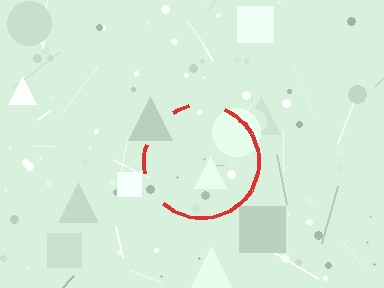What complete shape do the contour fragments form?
The contour fragments form a circle.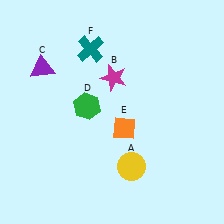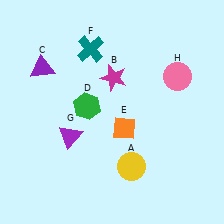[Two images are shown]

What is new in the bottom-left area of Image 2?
A purple triangle (G) was added in the bottom-left area of Image 2.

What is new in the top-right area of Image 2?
A pink circle (H) was added in the top-right area of Image 2.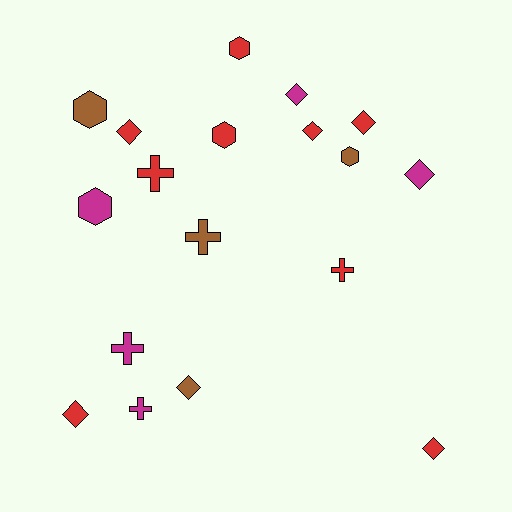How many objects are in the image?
There are 18 objects.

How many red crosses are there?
There are 2 red crosses.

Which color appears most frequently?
Red, with 9 objects.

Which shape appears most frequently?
Diamond, with 8 objects.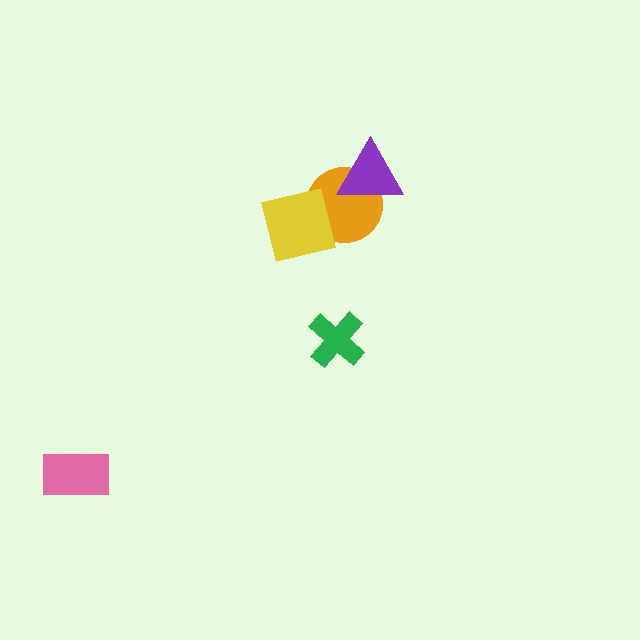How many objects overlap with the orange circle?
2 objects overlap with the orange circle.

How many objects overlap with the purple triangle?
1 object overlaps with the purple triangle.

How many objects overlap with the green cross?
0 objects overlap with the green cross.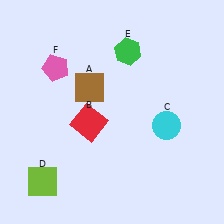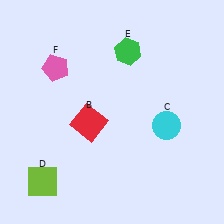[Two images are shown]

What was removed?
The brown square (A) was removed in Image 2.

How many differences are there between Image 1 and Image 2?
There is 1 difference between the two images.